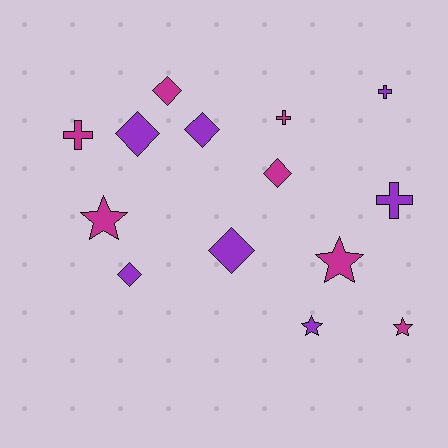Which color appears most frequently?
Magenta, with 7 objects.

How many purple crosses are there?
There are 2 purple crosses.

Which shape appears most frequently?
Diamond, with 6 objects.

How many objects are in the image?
There are 14 objects.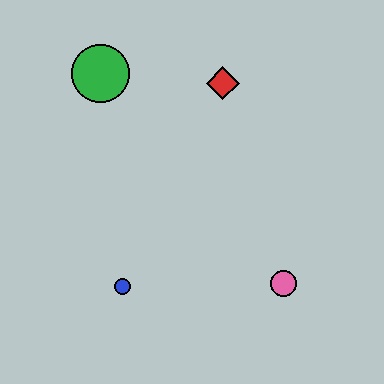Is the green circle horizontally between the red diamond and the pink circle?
No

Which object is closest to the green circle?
The red diamond is closest to the green circle.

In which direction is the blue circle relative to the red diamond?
The blue circle is below the red diamond.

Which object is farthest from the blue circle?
The red diamond is farthest from the blue circle.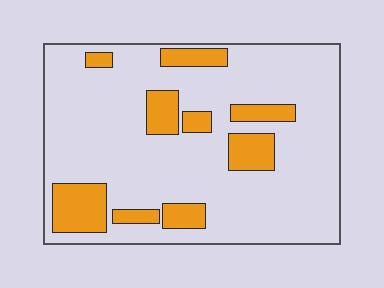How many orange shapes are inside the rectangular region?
9.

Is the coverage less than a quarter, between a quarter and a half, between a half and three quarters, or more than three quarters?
Less than a quarter.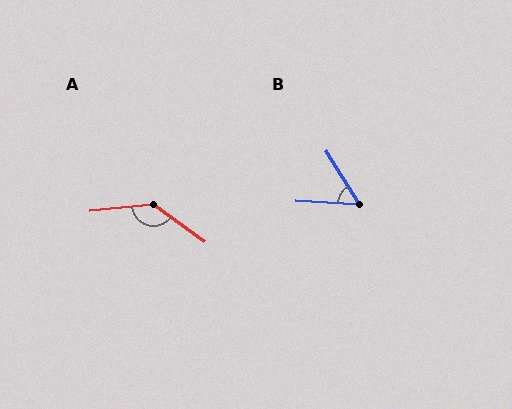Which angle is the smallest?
B, at approximately 54 degrees.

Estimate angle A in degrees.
Approximately 138 degrees.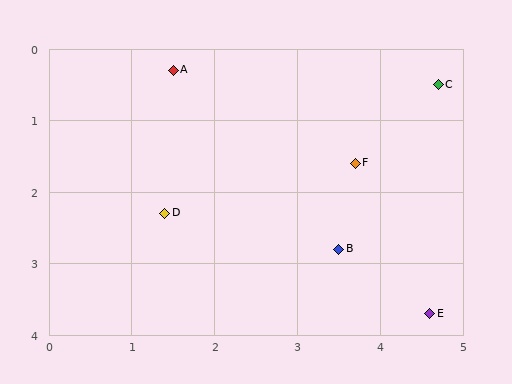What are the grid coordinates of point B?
Point B is at approximately (3.5, 2.8).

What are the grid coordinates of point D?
Point D is at approximately (1.4, 2.3).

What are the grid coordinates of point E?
Point E is at approximately (4.6, 3.7).